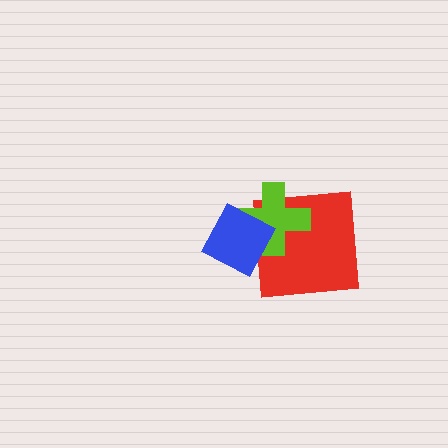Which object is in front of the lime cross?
The blue diamond is in front of the lime cross.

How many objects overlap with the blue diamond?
2 objects overlap with the blue diamond.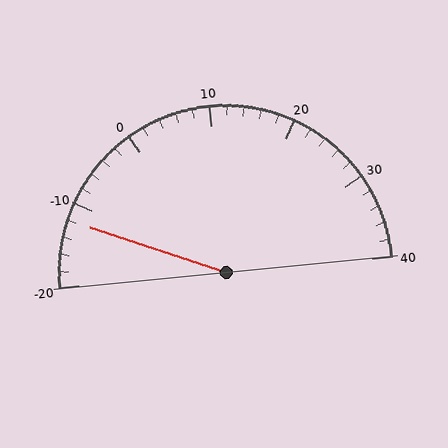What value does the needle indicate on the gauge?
The needle indicates approximately -12.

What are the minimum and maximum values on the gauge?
The gauge ranges from -20 to 40.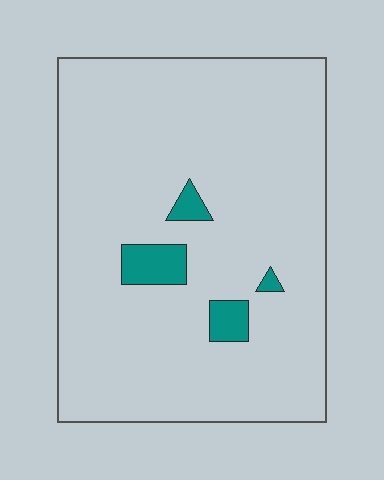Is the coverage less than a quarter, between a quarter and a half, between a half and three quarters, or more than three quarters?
Less than a quarter.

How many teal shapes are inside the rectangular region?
4.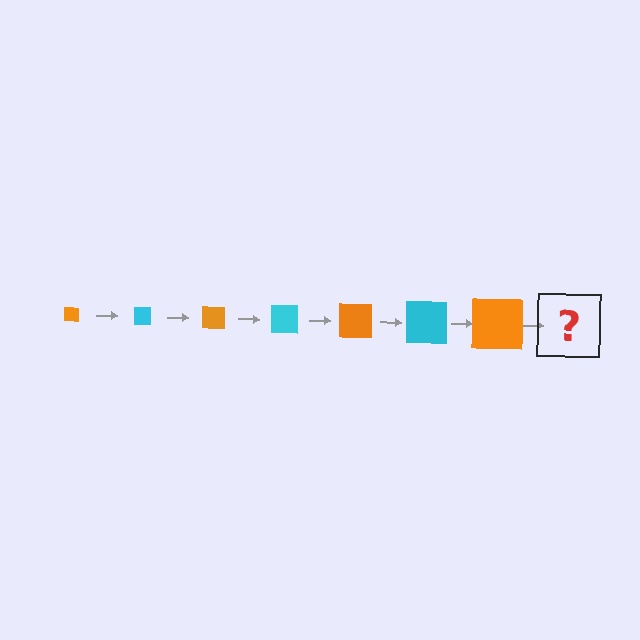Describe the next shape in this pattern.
It should be a cyan square, larger than the previous one.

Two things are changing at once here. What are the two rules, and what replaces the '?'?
The two rules are that the square grows larger each step and the color cycles through orange and cyan. The '?' should be a cyan square, larger than the previous one.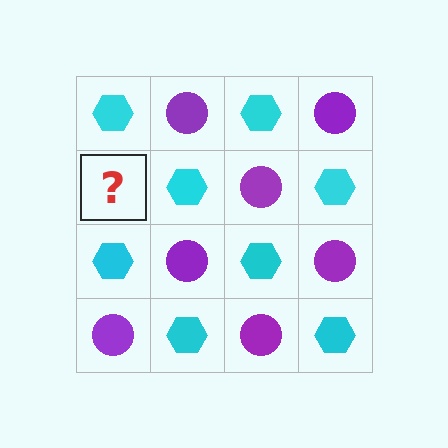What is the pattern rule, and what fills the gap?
The rule is that it alternates cyan hexagon and purple circle in a checkerboard pattern. The gap should be filled with a purple circle.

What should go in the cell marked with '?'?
The missing cell should contain a purple circle.